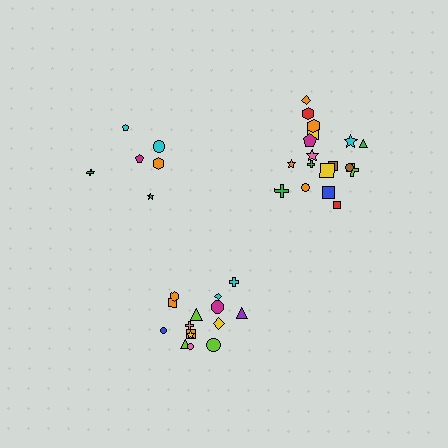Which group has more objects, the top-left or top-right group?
The top-right group.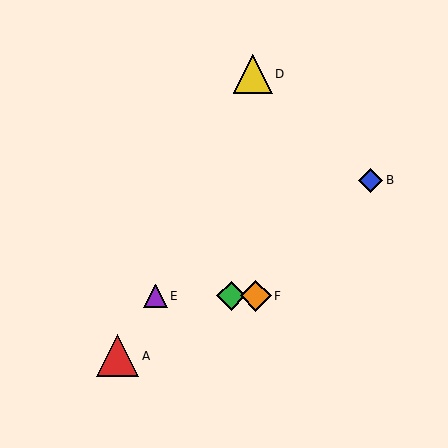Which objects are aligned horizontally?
Objects C, E, F are aligned horizontally.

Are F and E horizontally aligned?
Yes, both are at y≈296.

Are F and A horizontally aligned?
No, F is at y≈296 and A is at y≈356.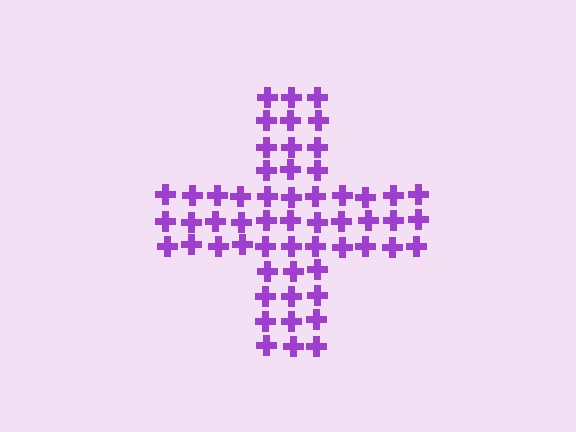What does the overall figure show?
The overall figure shows a cross.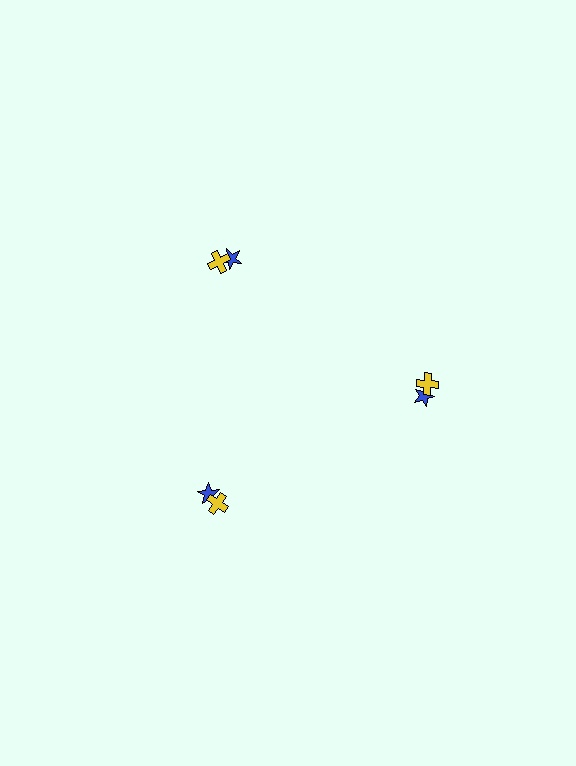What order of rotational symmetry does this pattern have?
This pattern has 3-fold rotational symmetry.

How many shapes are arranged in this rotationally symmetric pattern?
There are 6 shapes, arranged in 3 groups of 2.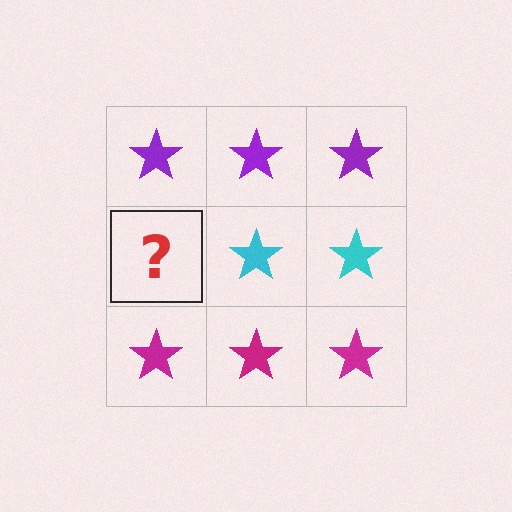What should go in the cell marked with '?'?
The missing cell should contain a cyan star.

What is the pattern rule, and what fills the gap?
The rule is that each row has a consistent color. The gap should be filled with a cyan star.